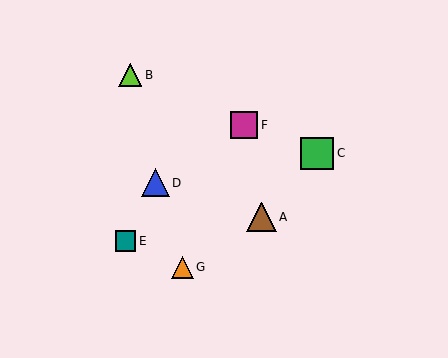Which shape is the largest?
The green square (labeled C) is the largest.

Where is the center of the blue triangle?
The center of the blue triangle is at (155, 183).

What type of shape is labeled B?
Shape B is a lime triangle.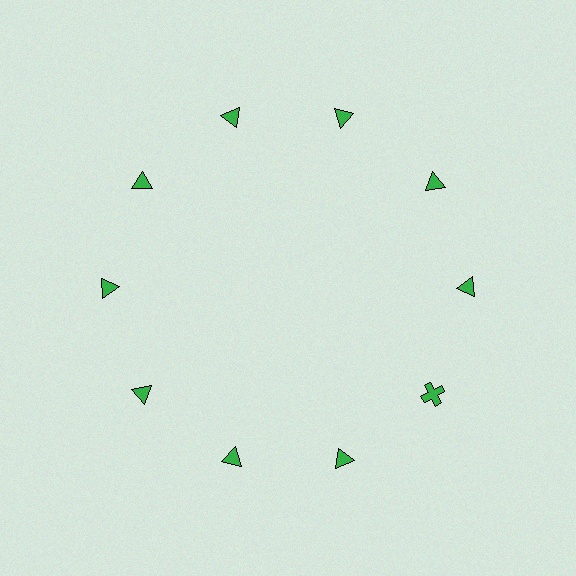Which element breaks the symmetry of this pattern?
The green cross at roughly the 4 o'clock position breaks the symmetry. All other shapes are green triangles.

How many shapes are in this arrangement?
There are 10 shapes arranged in a ring pattern.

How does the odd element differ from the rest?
It has a different shape: cross instead of triangle.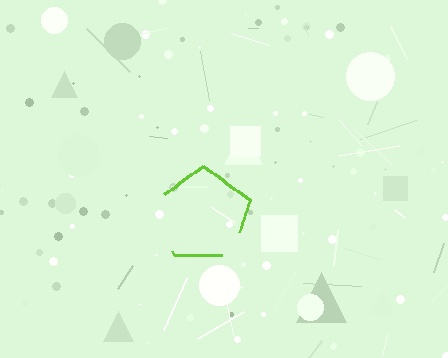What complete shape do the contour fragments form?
The contour fragments form a pentagon.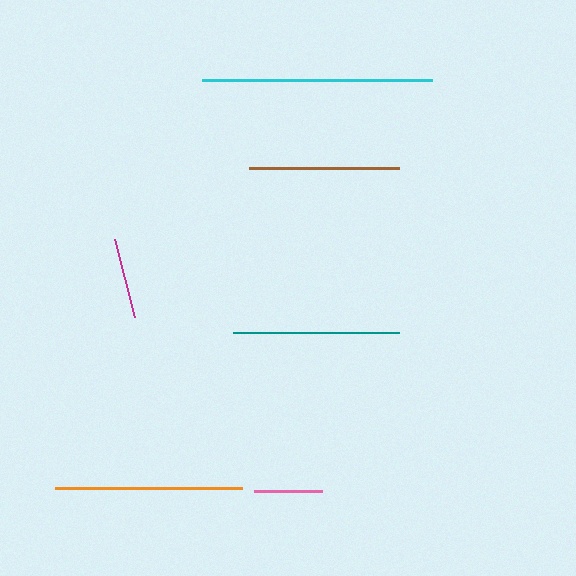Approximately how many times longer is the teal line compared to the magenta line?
The teal line is approximately 2.1 times the length of the magenta line.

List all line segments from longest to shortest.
From longest to shortest: cyan, orange, teal, brown, magenta, pink.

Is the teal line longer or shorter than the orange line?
The orange line is longer than the teal line.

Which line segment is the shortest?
The pink line is the shortest at approximately 68 pixels.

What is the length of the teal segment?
The teal segment is approximately 166 pixels long.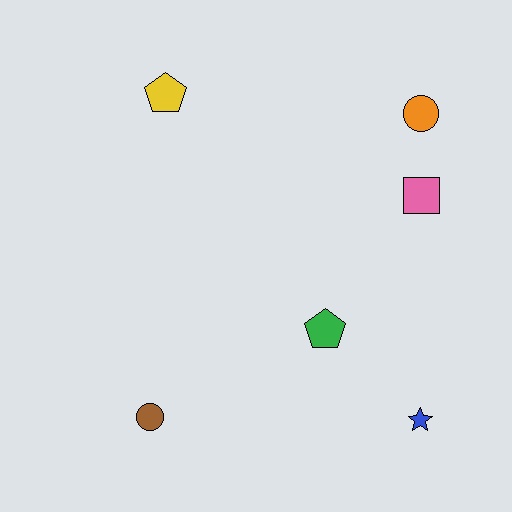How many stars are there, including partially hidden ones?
There is 1 star.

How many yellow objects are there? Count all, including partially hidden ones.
There is 1 yellow object.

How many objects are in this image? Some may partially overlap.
There are 6 objects.